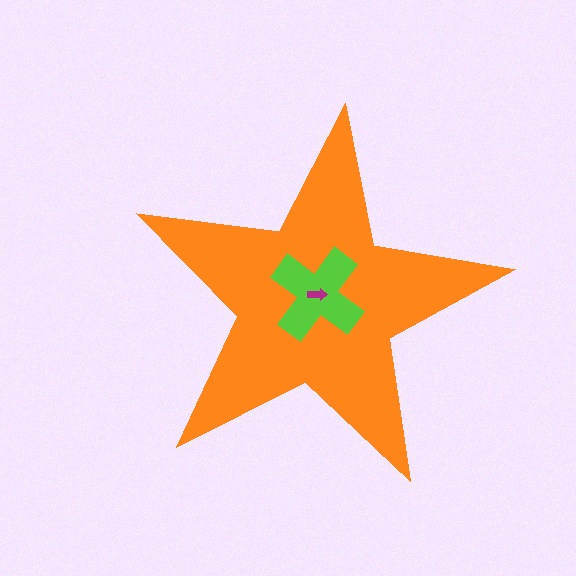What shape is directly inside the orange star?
The lime cross.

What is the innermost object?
The magenta arrow.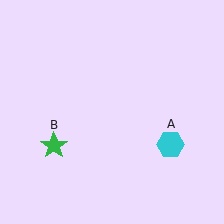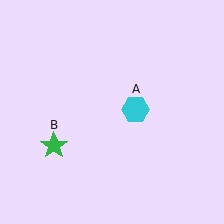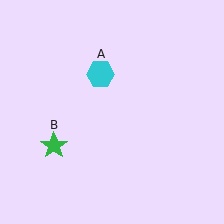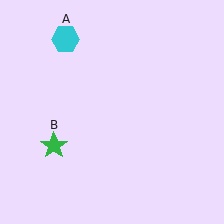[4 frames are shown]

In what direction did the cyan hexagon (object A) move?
The cyan hexagon (object A) moved up and to the left.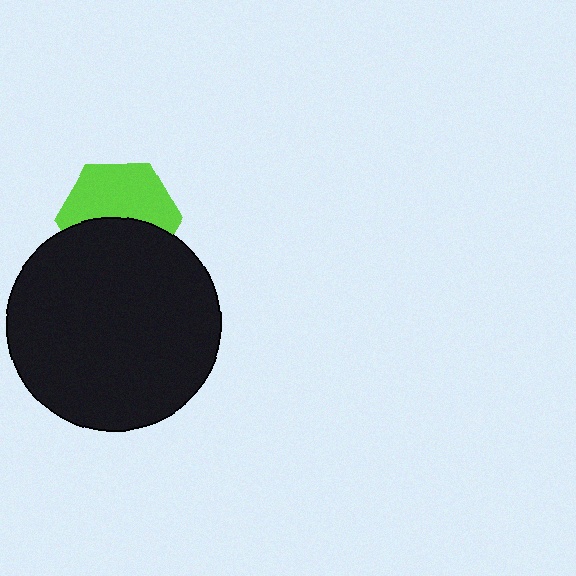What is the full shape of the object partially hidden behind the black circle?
The partially hidden object is a lime hexagon.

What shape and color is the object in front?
The object in front is a black circle.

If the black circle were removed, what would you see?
You would see the complete lime hexagon.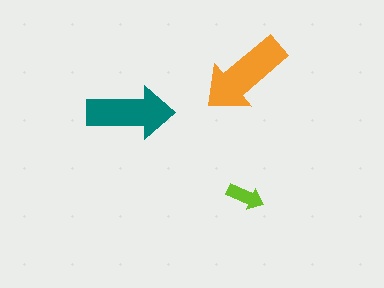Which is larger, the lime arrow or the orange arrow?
The orange one.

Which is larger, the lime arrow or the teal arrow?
The teal one.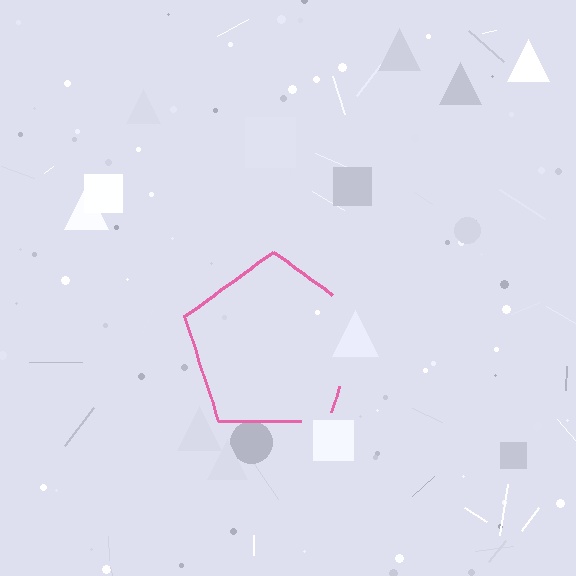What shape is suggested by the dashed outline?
The dashed outline suggests a pentagon.